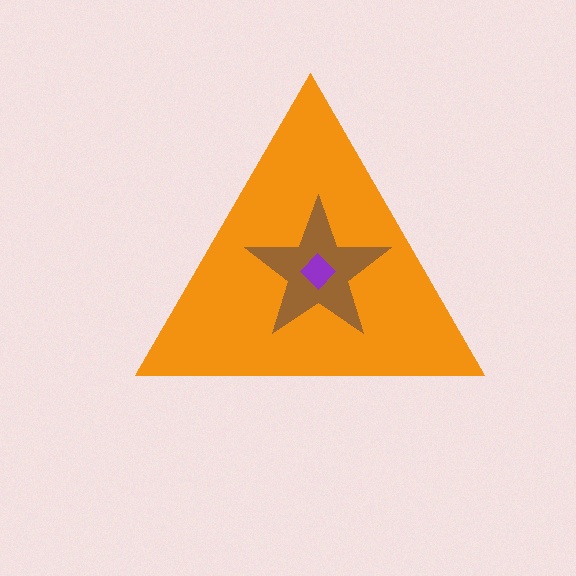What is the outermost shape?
The orange triangle.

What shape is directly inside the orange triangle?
The brown star.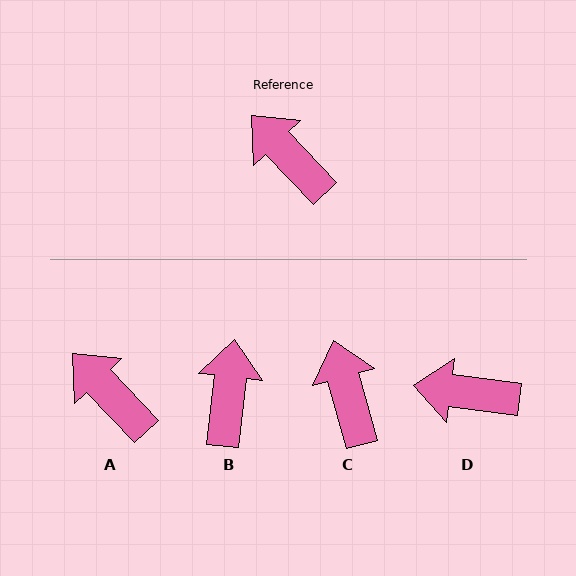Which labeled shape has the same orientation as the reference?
A.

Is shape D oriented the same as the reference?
No, it is off by about 39 degrees.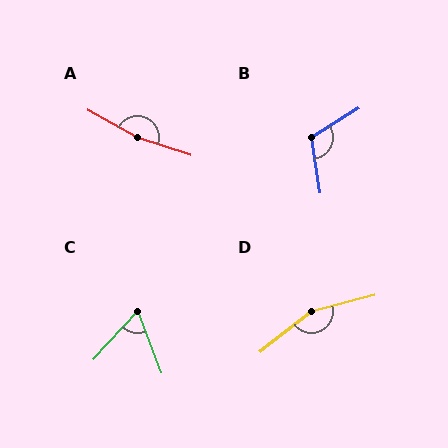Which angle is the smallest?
C, at approximately 64 degrees.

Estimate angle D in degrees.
Approximately 156 degrees.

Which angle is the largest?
A, at approximately 170 degrees.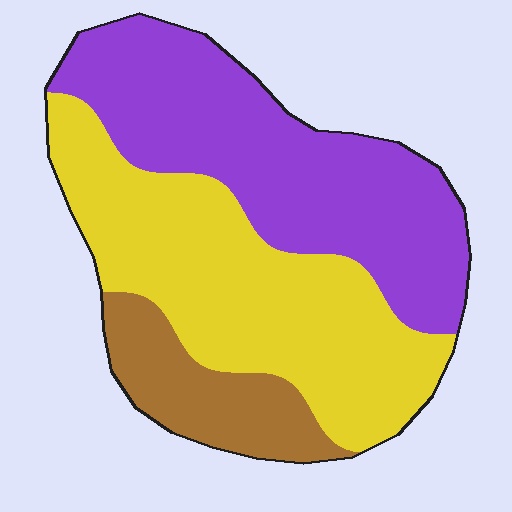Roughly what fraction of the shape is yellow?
Yellow takes up between a third and a half of the shape.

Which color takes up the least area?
Brown, at roughly 15%.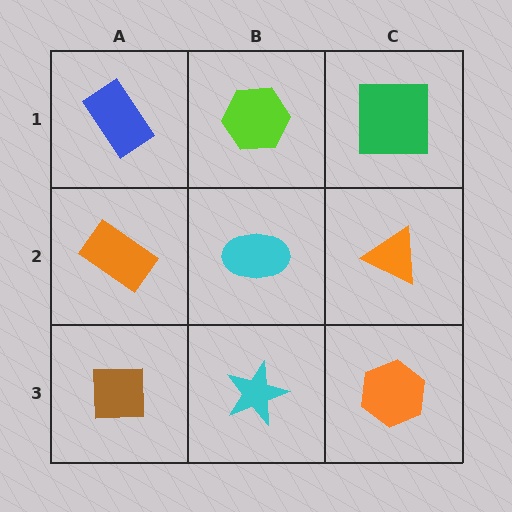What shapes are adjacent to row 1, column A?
An orange rectangle (row 2, column A), a lime hexagon (row 1, column B).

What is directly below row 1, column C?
An orange triangle.